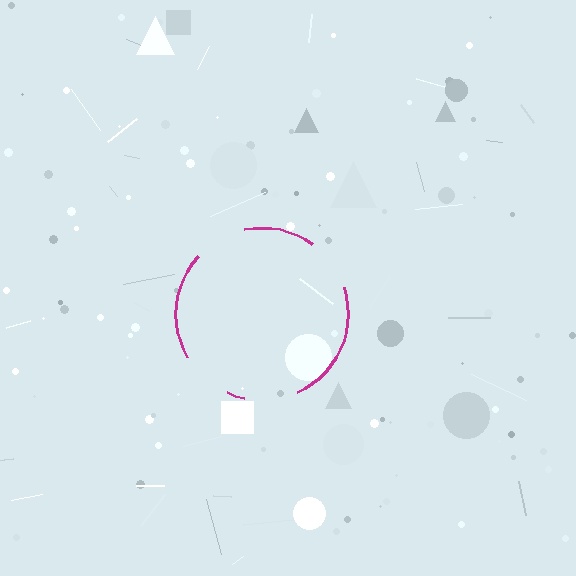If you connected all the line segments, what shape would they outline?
They would outline a circle.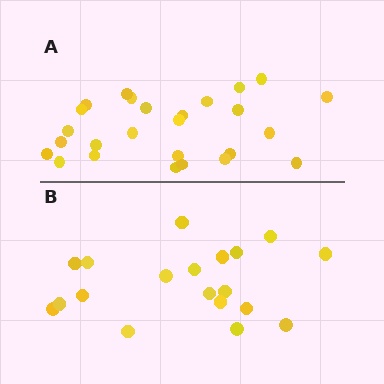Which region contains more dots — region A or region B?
Region A (the top region) has more dots.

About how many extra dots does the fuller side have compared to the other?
Region A has roughly 8 or so more dots than region B.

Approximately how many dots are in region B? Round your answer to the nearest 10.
About 20 dots. (The exact count is 19, which rounds to 20.)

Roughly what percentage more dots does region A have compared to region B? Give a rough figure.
About 35% more.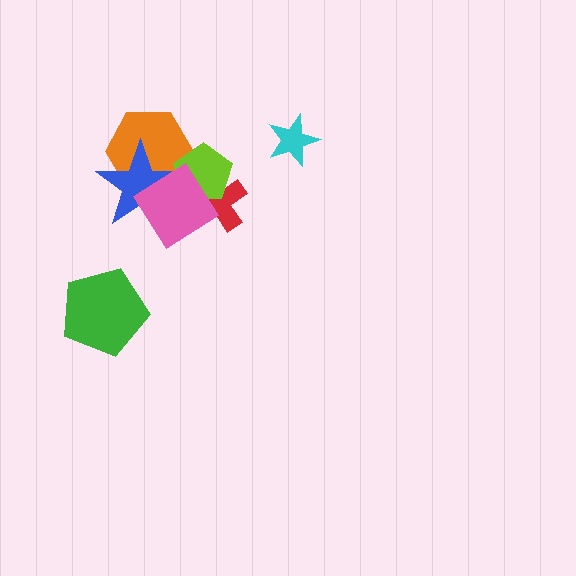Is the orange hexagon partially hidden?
Yes, it is partially covered by another shape.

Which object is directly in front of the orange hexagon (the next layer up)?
The blue star is directly in front of the orange hexagon.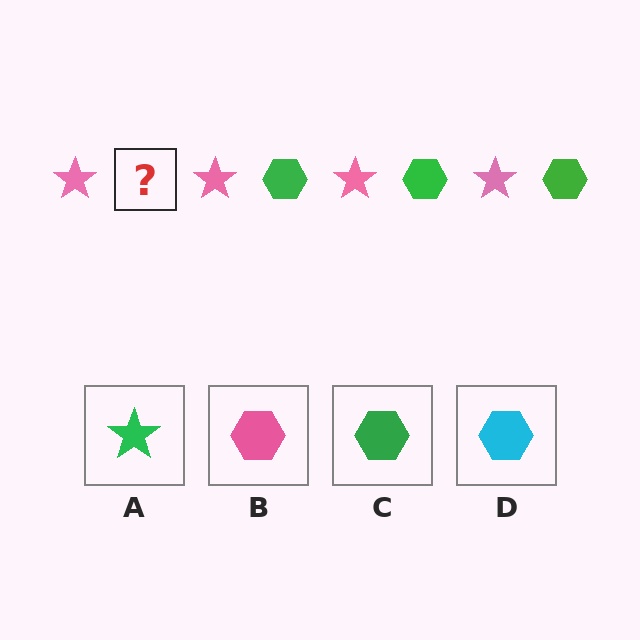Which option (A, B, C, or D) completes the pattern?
C.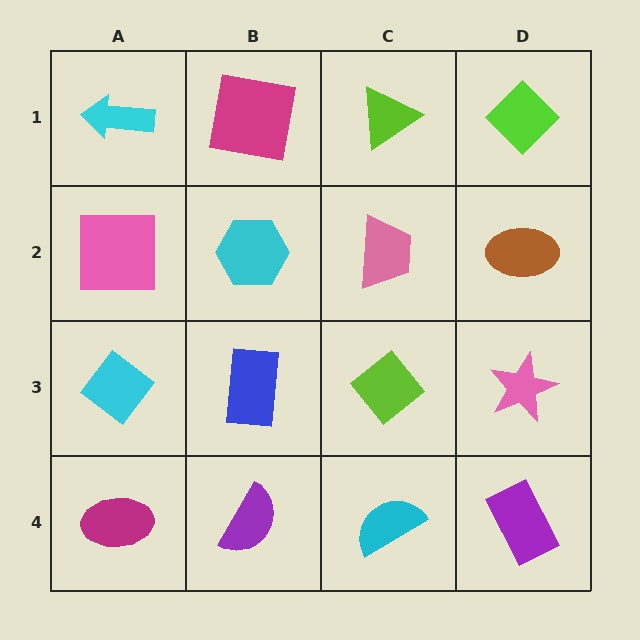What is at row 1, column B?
A magenta square.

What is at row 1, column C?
A lime triangle.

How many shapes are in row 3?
4 shapes.